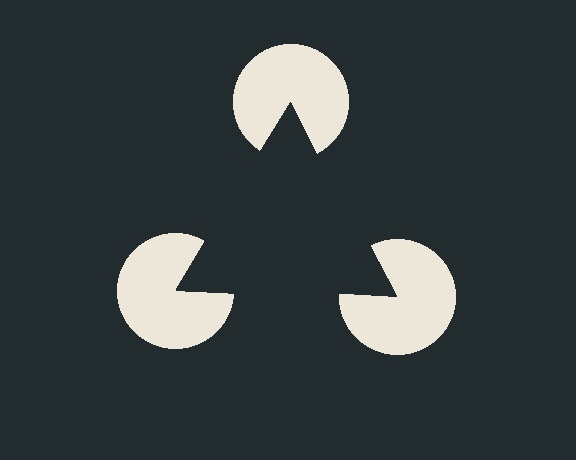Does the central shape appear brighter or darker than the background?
It typically appears slightly darker than the background, even though no actual brightness change is drawn.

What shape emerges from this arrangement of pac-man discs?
An illusory triangle — its edges are inferred from the aligned wedge cuts in the pac-man discs, not physically drawn.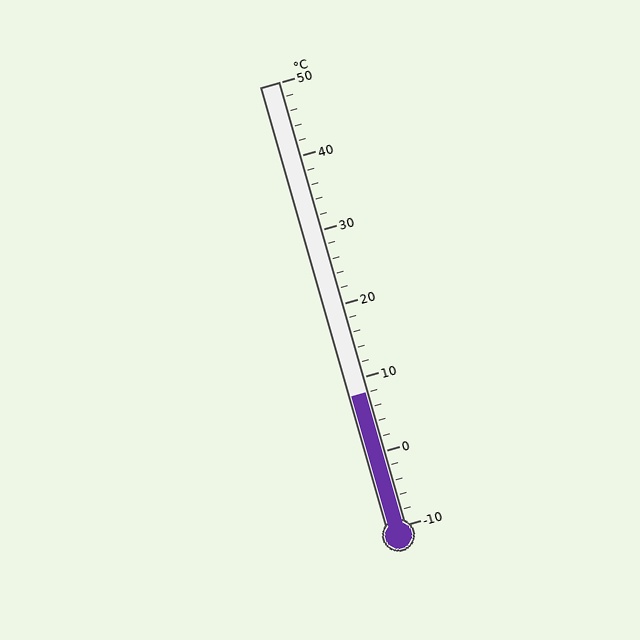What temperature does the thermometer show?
The thermometer shows approximately 8°C.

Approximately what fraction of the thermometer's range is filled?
The thermometer is filled to approximately 30% of its range.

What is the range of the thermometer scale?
The thermometer scale ranges from -10°C to 50°C.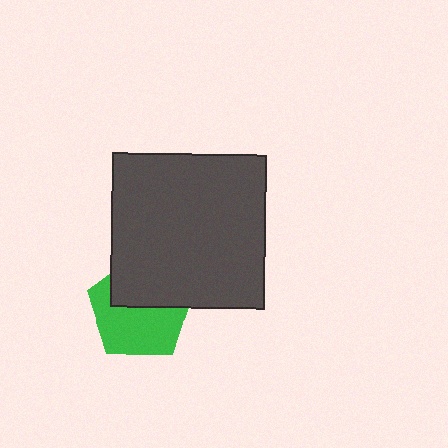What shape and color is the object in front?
The object in front is a dark gray square.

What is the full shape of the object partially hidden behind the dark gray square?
The partially hidden object is a green pentagon.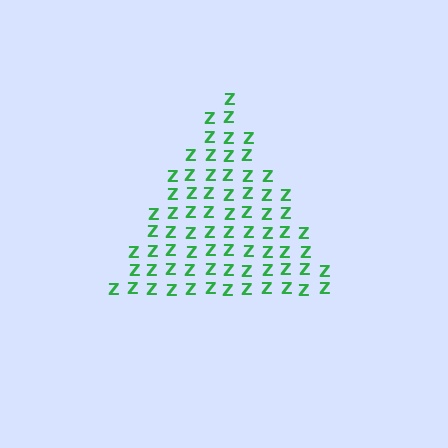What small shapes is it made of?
It is made of small letter Z's.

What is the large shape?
The large shape is a triangle.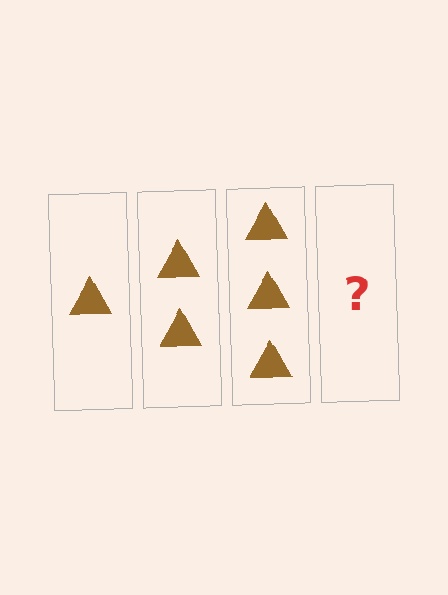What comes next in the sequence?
The next element should be 4 triangles.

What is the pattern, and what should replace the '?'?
The pattern is that each step adds one more triangle. The '?' should be 4 triangles.